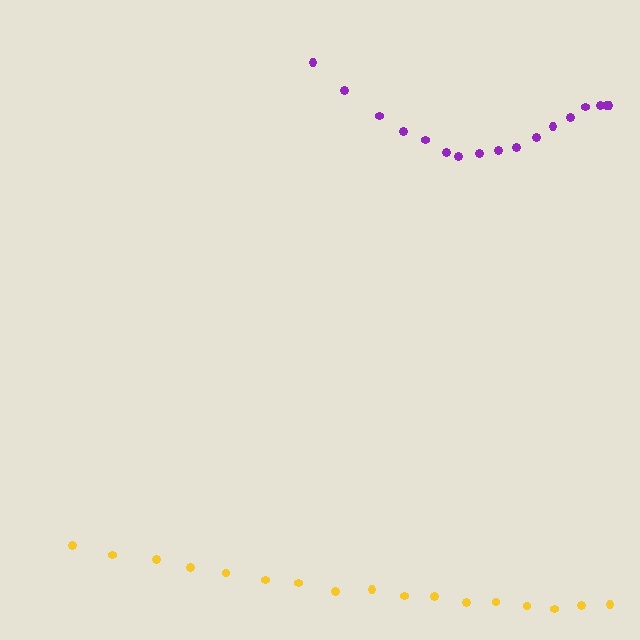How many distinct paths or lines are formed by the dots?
There are 2 distinct paths.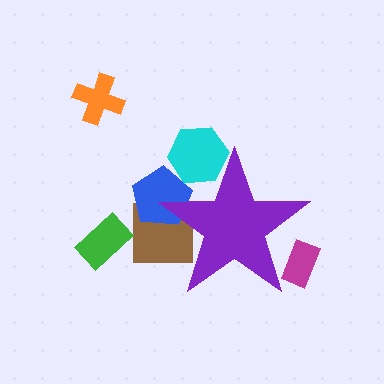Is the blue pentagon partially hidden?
Yes, the blue pentagon is partially hidden behind the purple star.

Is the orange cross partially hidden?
No, the orange cross is fully visible.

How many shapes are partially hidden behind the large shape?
4 shapes are partially hidden.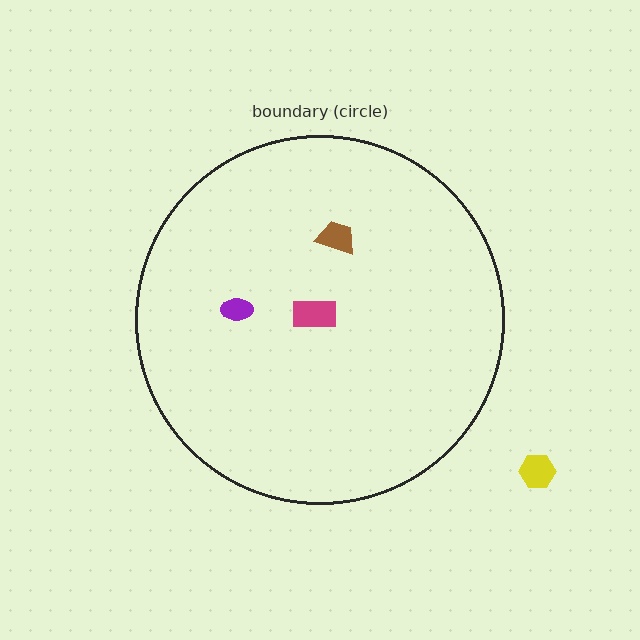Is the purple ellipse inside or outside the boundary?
Inside.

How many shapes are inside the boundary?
3 inside, 1 outside.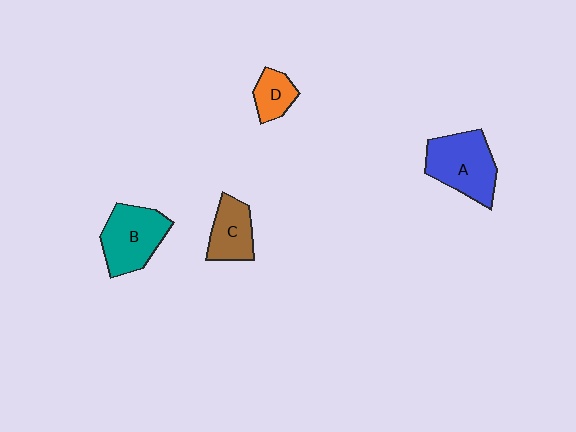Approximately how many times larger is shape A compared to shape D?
Approximately 2.3 times.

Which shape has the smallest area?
Shape D (orange).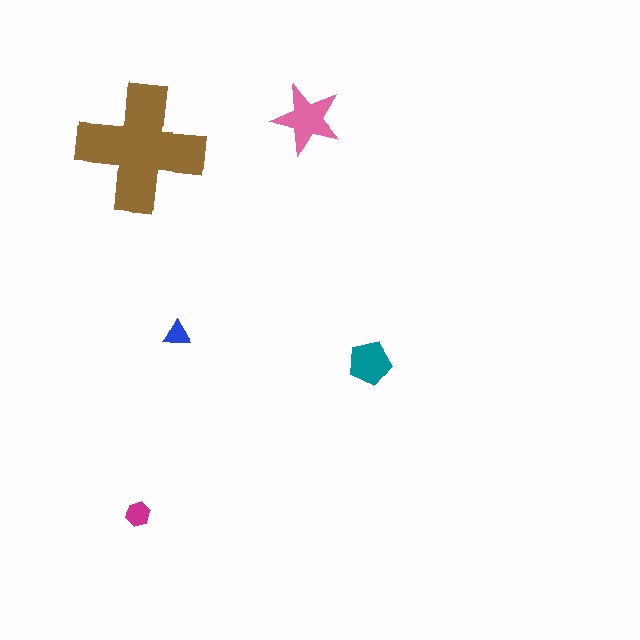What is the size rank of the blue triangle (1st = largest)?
5th.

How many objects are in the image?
There are 5 objects in the image.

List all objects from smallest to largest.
The blue triangle, the magenta hexagon, the teal pentagon, the pink star, the brown cross.